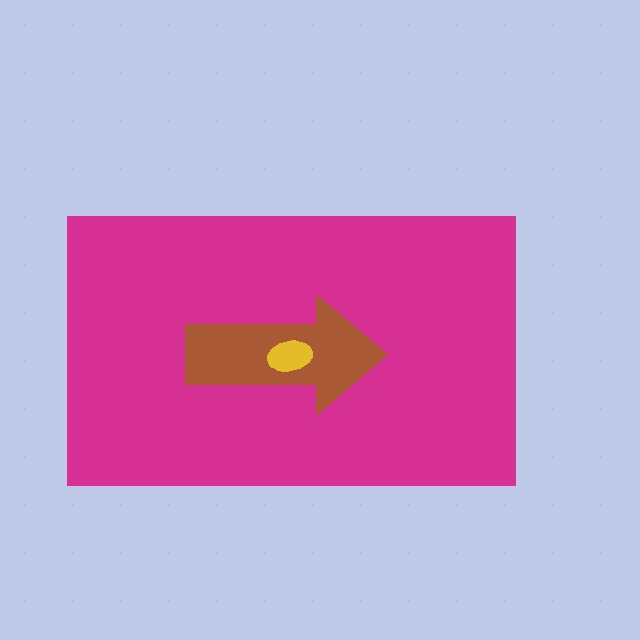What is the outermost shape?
The magenta rectangle.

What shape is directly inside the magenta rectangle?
The brown arrow.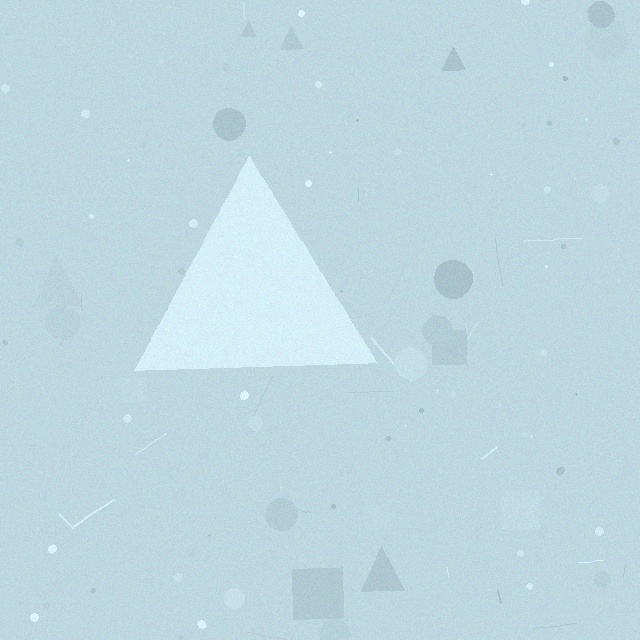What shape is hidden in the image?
A triangle is hidden in the image.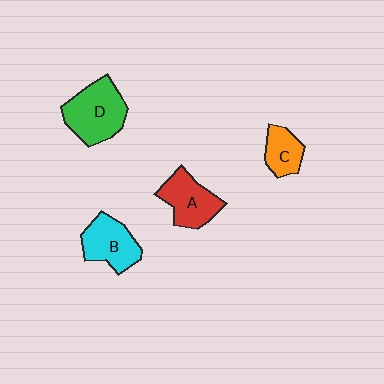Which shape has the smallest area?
Shape C (orange).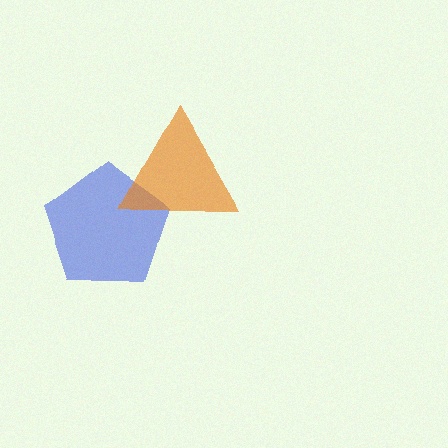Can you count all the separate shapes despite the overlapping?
Yes, there are 2 separate shapes.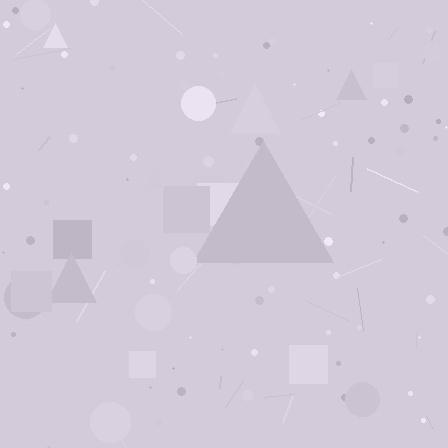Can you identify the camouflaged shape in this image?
The camouflaged shape is a triangle.